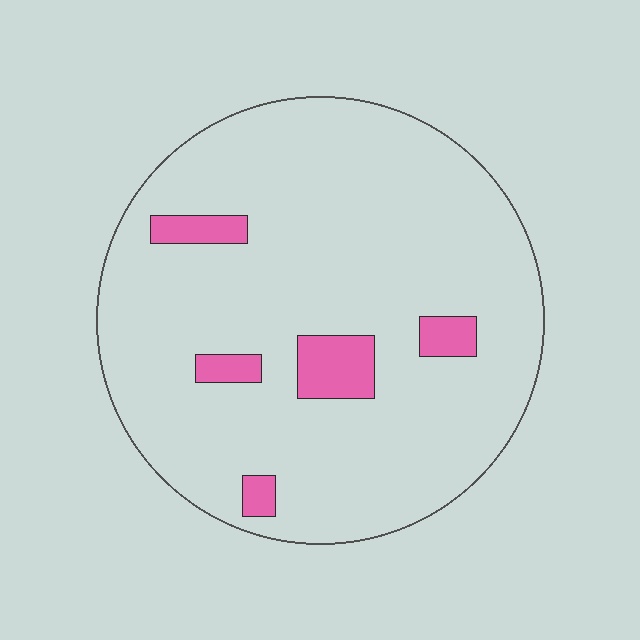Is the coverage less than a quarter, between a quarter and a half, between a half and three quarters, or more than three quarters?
Less than a quarter.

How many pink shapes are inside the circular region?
5.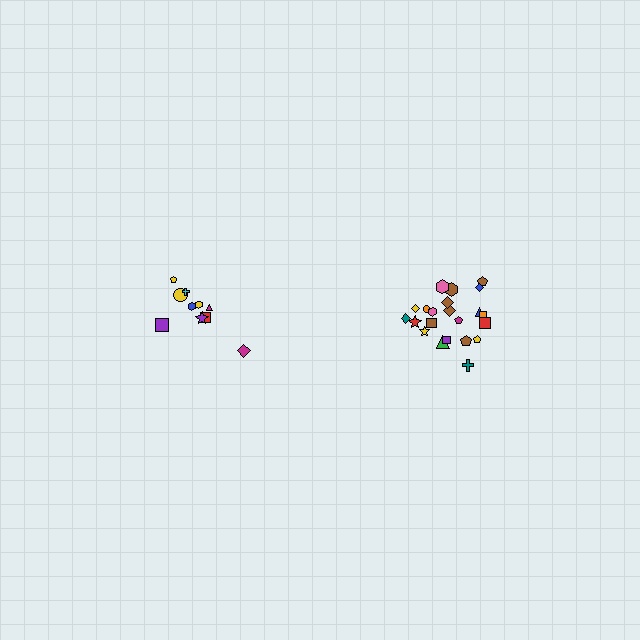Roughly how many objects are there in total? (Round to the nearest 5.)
Roughly 30 objects in total.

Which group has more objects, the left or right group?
The right group.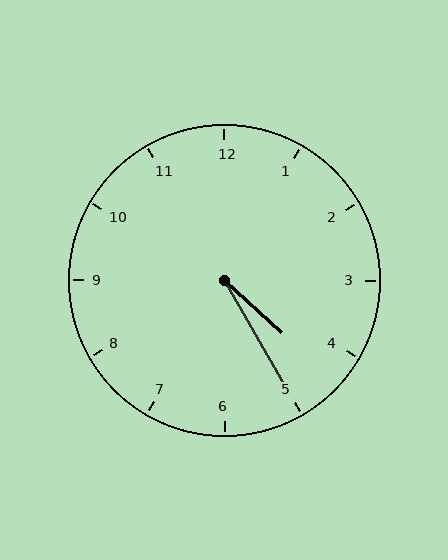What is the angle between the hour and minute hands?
Approximately 18 degrees.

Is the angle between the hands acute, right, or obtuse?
It is acute.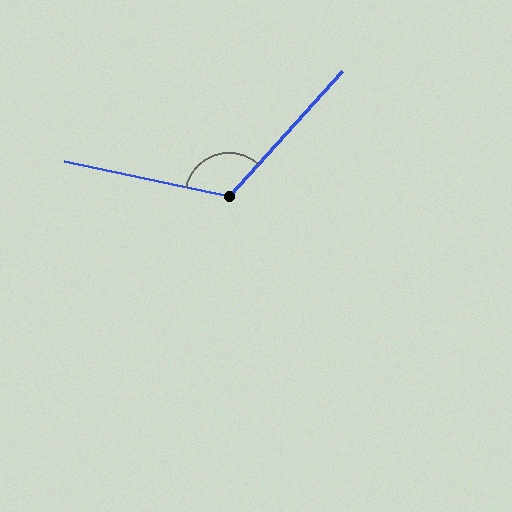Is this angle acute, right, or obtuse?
It is obtuse.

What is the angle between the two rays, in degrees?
Approximately 120 degrees.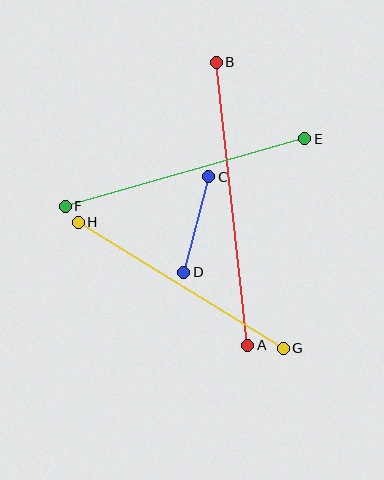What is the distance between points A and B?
The distance is approximately 285 pixels.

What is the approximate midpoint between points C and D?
The midpoint is at approximately (196, 224) pixels.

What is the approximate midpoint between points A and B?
The midpoint is at approximately (232, 204) pixels.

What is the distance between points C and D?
The distance is approximately 98 pixels.